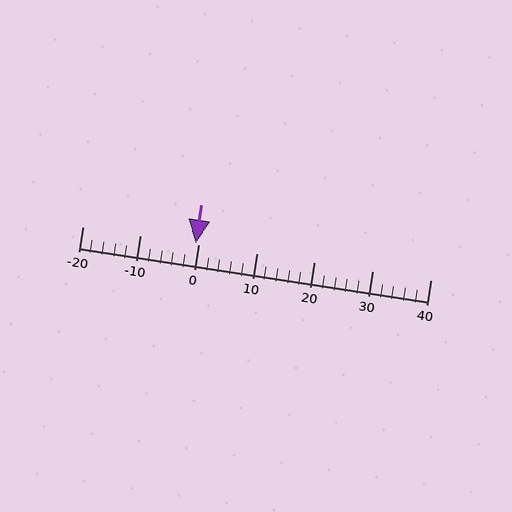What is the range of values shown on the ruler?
The ruler shows values from -20 to 40.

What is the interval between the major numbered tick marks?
The major tick marks are spaced 10 units apart.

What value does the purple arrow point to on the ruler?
The purple arrow points to approximately 0.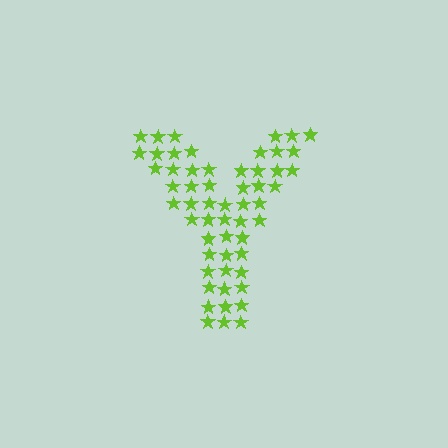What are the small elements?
The small elements are stars.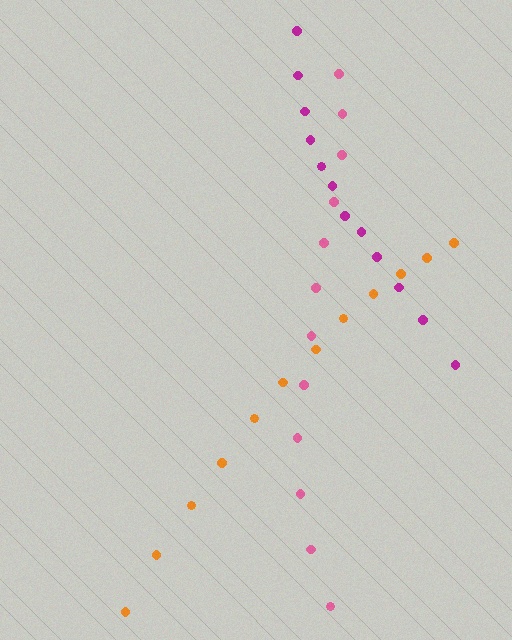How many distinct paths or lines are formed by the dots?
There are 3 distinct paths.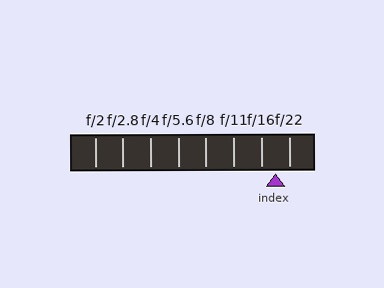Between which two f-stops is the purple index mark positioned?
The index mark is between f/16 and f/22.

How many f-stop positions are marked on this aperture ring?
There are 8 f-stop positions marked.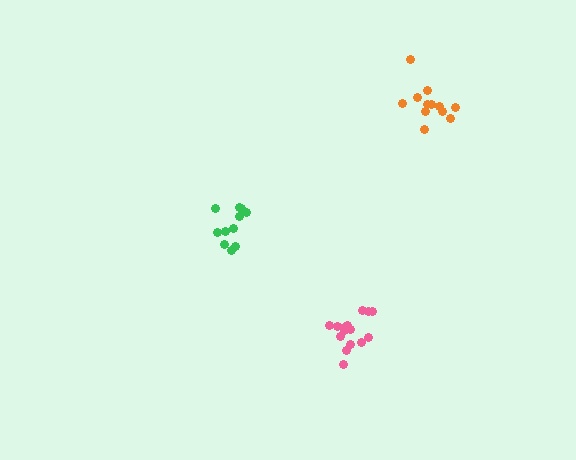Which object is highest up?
The orange cluster is topmost.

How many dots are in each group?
Group 1: 15 dots, Group 2: 12 dots, Group 3: 11 dots (38 total).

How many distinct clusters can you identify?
There are 3 distinct clusters.